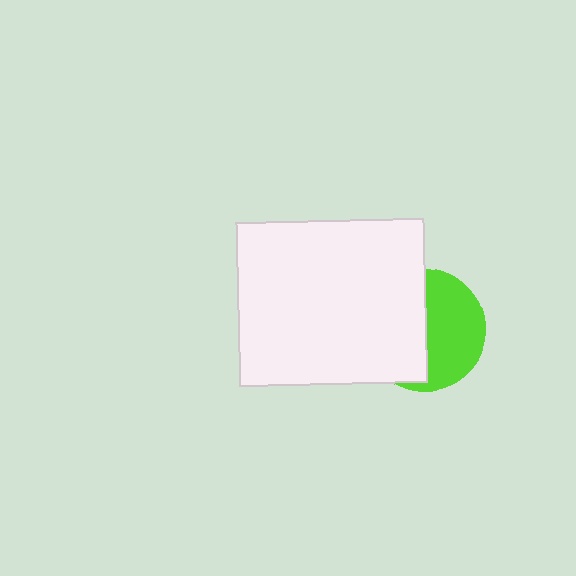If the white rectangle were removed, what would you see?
You would see the complete lime circle.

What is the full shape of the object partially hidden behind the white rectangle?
The partially hidden object is a lime circle.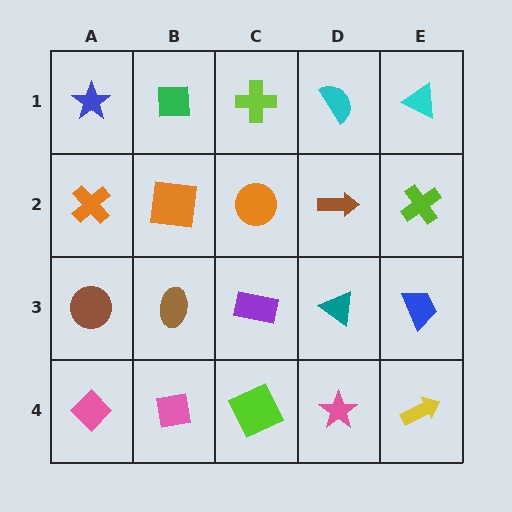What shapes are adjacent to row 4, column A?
A brown circle (row 3, column A), a pink square (row 4, column B).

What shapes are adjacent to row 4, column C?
A purple rectangle (row 3, column C), a pink square (row 4, column B), a pink star (row 4, column D).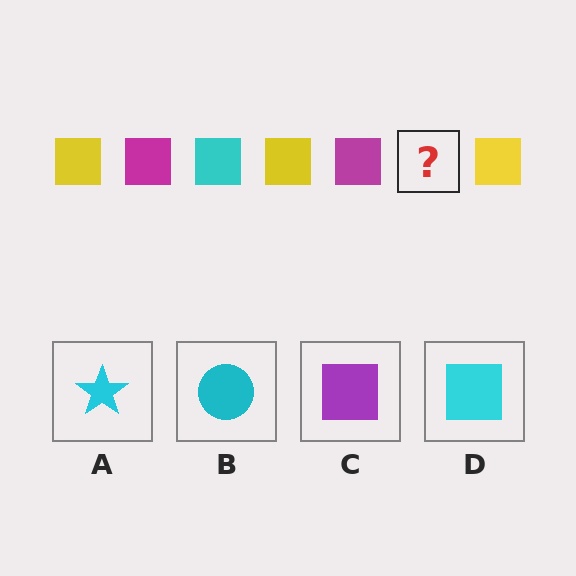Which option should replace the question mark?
Option D.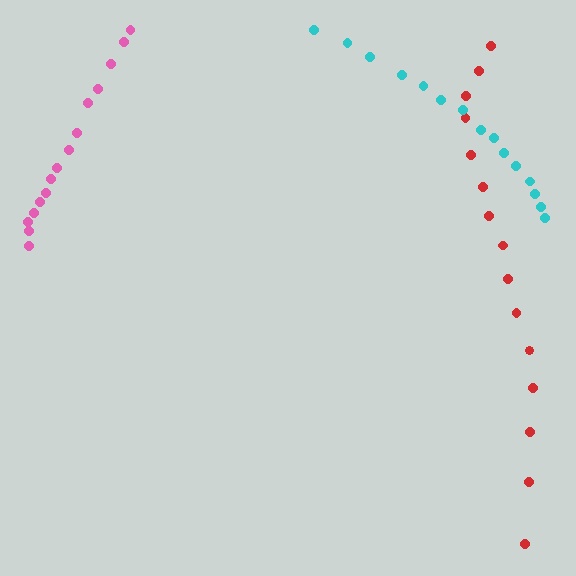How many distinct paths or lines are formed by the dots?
There are 3 distinct paths.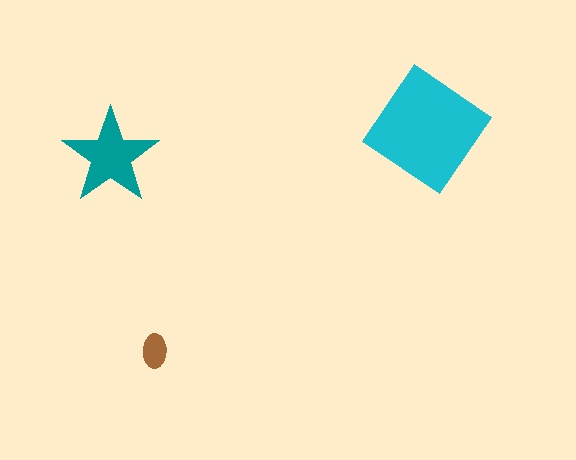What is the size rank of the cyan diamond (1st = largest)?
1st.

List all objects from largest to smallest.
The cyan diamond, the teal star, the brown ellipse.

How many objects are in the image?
There are 3 objects in the image.